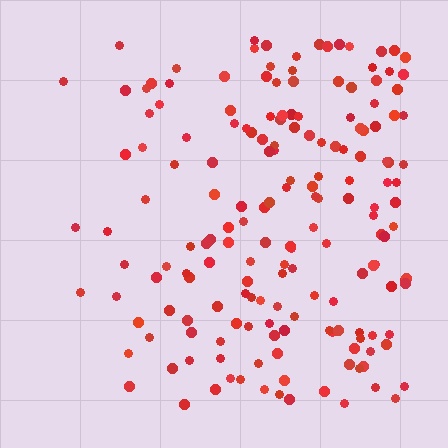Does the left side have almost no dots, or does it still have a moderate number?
Still a moderate number, just noticeably fewer than the right.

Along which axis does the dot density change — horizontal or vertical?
Horizontal.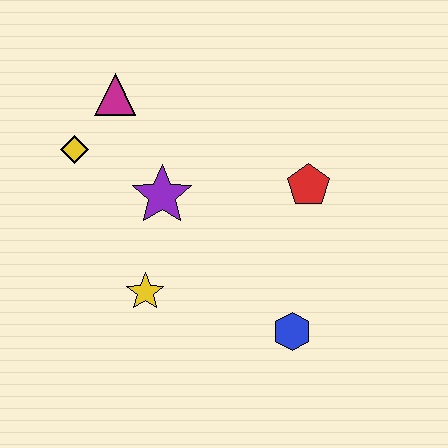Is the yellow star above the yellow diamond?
No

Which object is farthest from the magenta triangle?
The blue hexagon is farthest from the magenta triangle.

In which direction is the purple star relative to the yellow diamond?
The purple star is to the right of the yellow diamond.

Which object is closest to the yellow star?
The purple star is closest to the yellow star.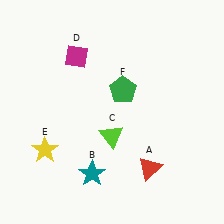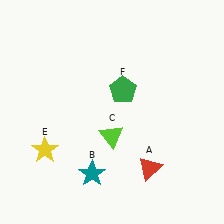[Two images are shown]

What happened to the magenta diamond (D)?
The magenta diamond (D) was removed in Image 2. It was in the top-left area of Image 1.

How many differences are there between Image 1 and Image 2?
There is 1 difference between the two images.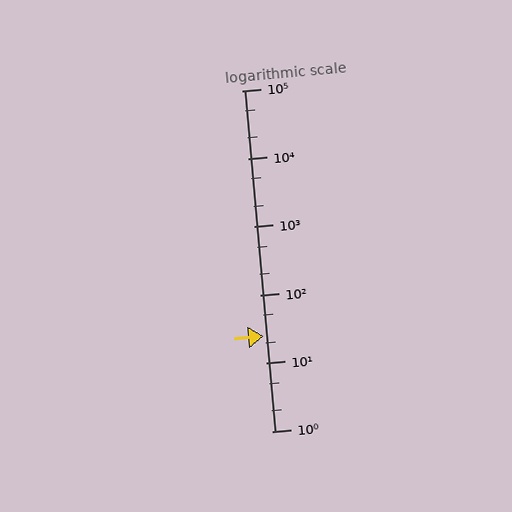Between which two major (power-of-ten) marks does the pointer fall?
The pointer is between 10 and 100.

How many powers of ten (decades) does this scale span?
The scale spans 5 decades, from 1 to 100000.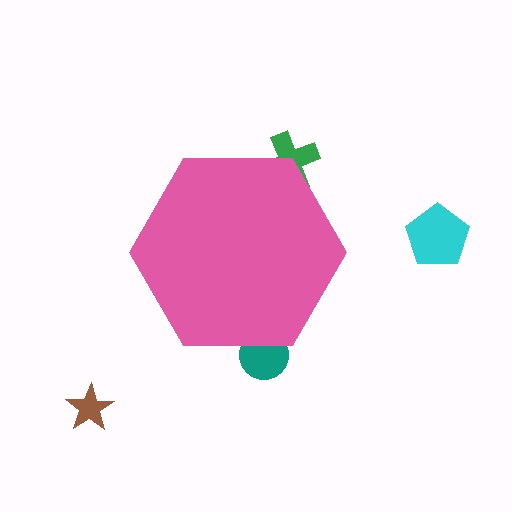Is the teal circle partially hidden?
Yes, the teal circle is partially hidden behind the pink hexagon.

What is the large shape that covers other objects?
A pink hexagon.